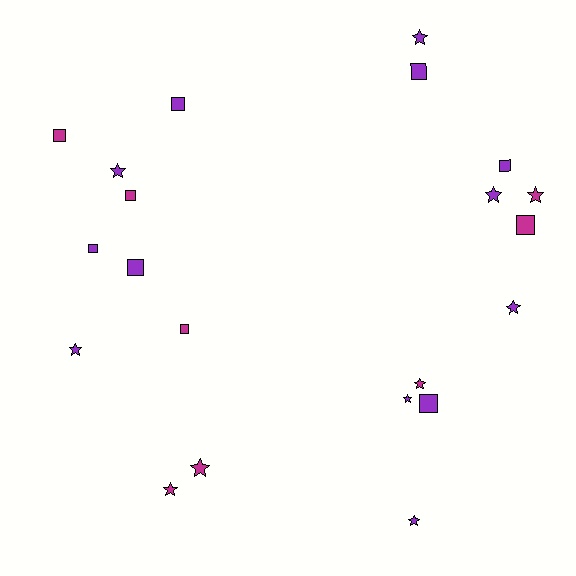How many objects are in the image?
There are 21 objects.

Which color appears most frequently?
Purple, with 13 objects.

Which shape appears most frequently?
Star, with 11 objects.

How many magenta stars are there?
There are 4 magenta stars.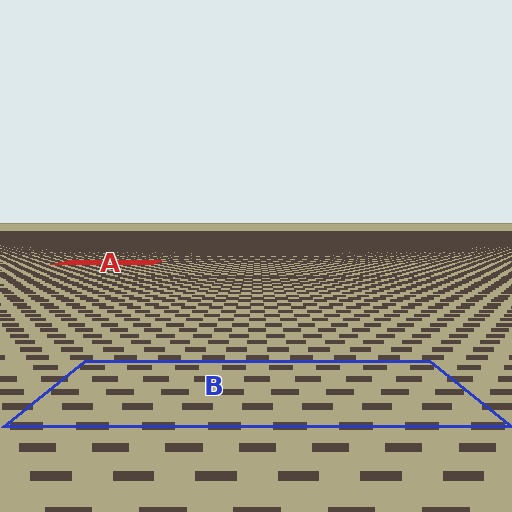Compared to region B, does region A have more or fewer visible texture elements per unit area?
Region A has more texture elements per unit area — they are packed more densely because it is farther away.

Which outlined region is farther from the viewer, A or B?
Region A is farther from the viewer — the texture elements inside it appear smaller and more densely packed.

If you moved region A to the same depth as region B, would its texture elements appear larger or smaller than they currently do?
They would appear larger. At a closer depth, the same texture elements are projected at a bigger on-screen size.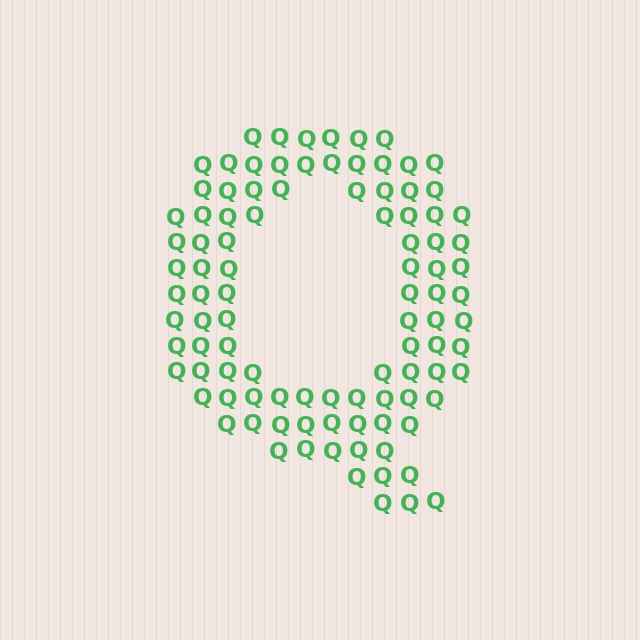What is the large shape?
The large shape is the letter Q.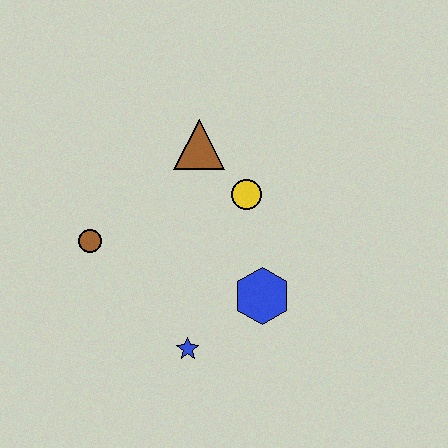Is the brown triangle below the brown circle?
No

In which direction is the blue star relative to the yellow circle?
The blue star is below the yellow circle.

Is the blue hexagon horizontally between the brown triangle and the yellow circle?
No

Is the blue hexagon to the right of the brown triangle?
Yes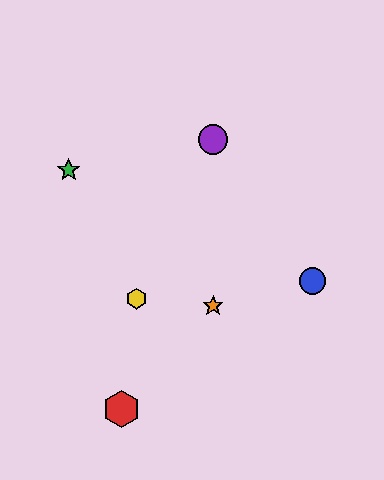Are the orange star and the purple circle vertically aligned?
Yes, both are at x≈213.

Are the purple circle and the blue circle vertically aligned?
No, the purple circle is at x≈213 and the blue circle is at x≈312.